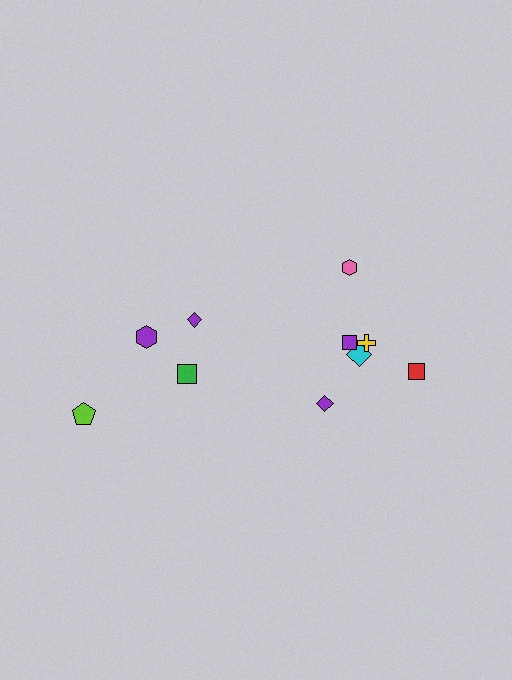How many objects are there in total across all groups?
There are 10 objects.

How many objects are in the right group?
There are 6 objects.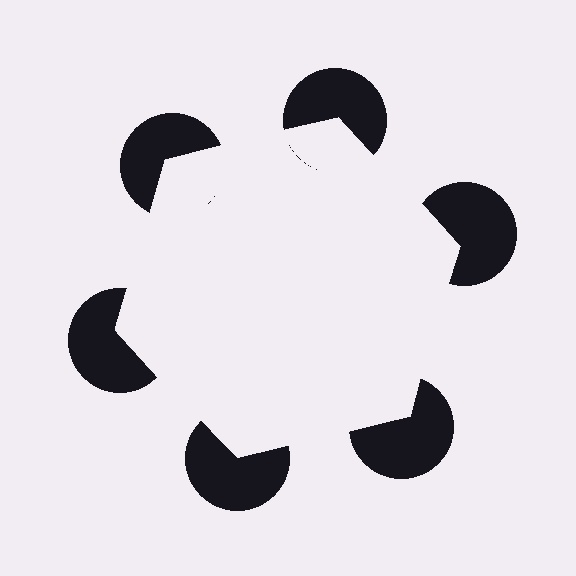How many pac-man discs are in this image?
There are 6 — one at each vertex of the illusory hexagon.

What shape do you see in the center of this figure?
An illusory hexagon — its edges are inferred from the aligned wedge cuts in the pac-man discs, not physically drawn.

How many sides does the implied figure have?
6 sides.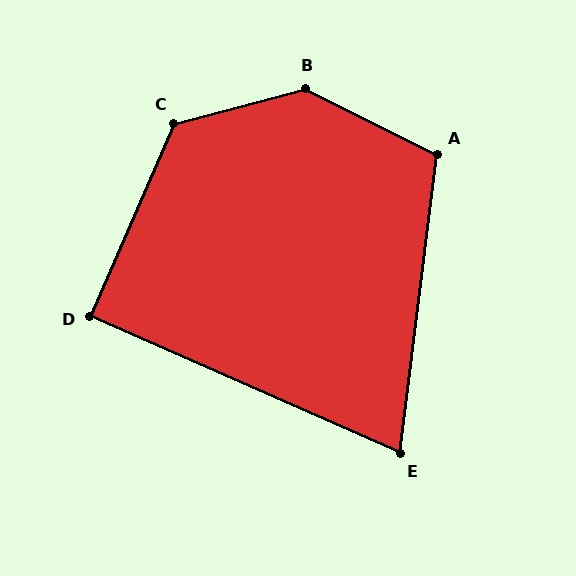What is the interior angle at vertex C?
Approximately 128 degrees (obtuse).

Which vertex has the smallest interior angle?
E, at approximately 73 degrees.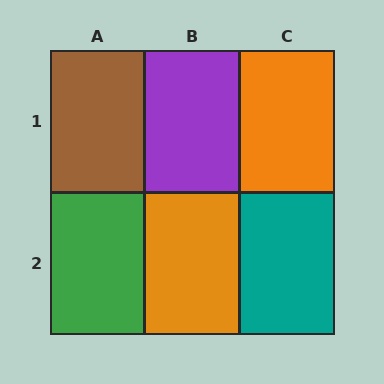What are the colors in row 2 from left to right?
Green, orange, teal.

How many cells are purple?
1 cell is purple.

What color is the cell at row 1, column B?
Purple.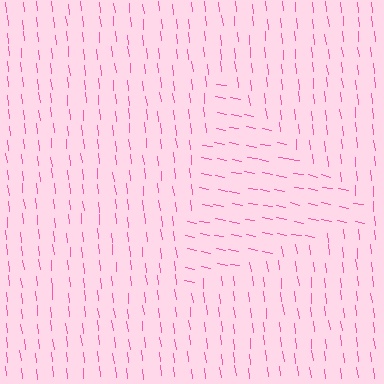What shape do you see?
I see a triangle.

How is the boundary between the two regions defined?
The boundary is defined purely by a change in line orientation (approximately 73 degrees difference). All lines are the same color and thickness.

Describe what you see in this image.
The image is filled with small pink line segments. A triangle region in the image has lines oriented differently from the surrounding lines, creating a visible texture boundary.